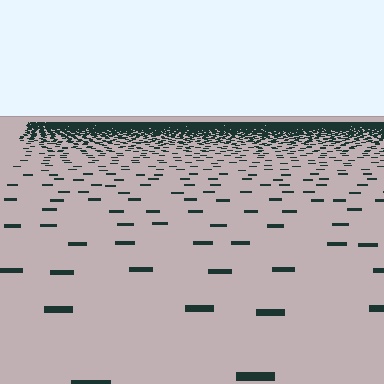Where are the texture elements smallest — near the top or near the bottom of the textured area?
Near the top.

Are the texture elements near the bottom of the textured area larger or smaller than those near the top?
Larger. Near the bottom, elements are closer to the viewer and appear at a bigger on-screen size.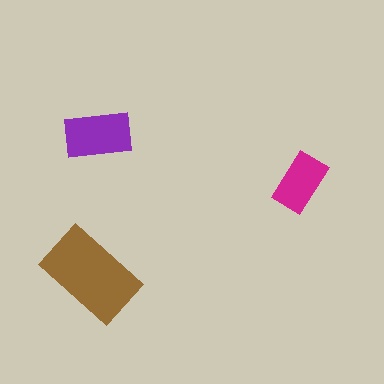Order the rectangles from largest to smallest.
the brown one, the purple one, the magenta one.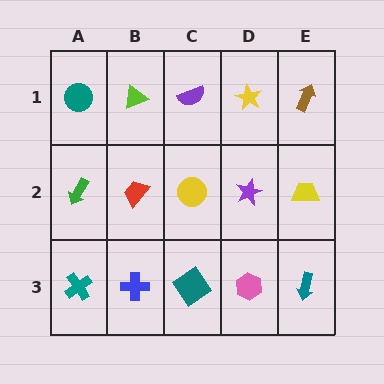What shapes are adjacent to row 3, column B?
A red trapezoid (row 2, column B), a teal cross (row 3, column A), a teal diamond (row 3, column C).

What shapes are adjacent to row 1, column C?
A yellow circle (row 2, column C), a lime triangle (row 1, column B), a yellow star (row 1, column D).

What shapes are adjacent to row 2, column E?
A brown arrow (row 1, column E), a teal arrow (row 3, column E), a purple star (row 2, column D).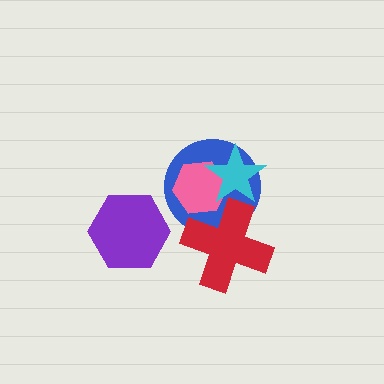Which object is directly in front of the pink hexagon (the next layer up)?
The cyan star is directly in front of the pink hexagon.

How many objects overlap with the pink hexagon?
3 objects overlap with the pink hexagon.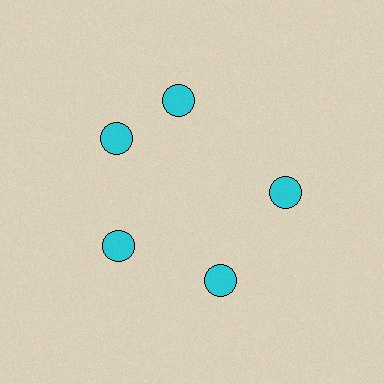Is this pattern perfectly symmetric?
No. The 5 cyan circles are arranged in a ring, but one element near the 1 o'clock position is rotated out of alignment along the ring, breaking the 5-fold rotational symmetry.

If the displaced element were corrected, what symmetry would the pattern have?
It would have 5-fold rotational symmetry — the pattern would map onto itself every 72 degrees.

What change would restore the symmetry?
The symmetry would be restored by rotating it back into even spacing with its neighbors so that all 5 circles sit at equal angles and equal distance from the center.